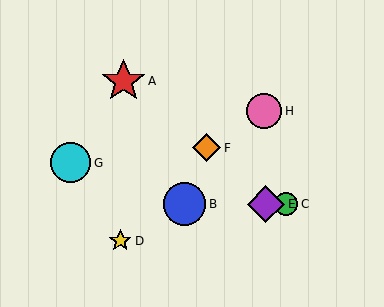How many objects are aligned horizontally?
3 objects (B, C, E) are aligned horizontally.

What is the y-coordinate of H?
Object H is at y≈111.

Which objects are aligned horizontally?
Objects B, C, E are aligned horizontally.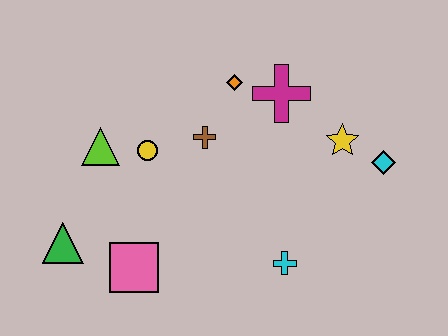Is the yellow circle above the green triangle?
Yes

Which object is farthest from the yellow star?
The green triangle is farthest from the yellow star.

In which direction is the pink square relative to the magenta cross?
The pink square is below the magenta cross.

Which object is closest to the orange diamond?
The magenta cross is closest to the orange diamond.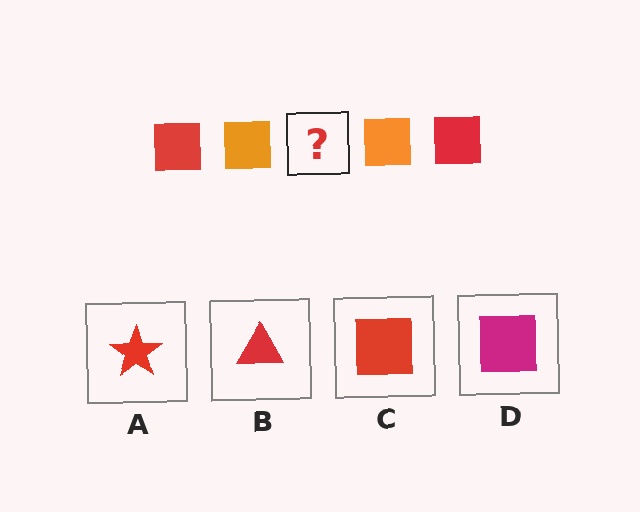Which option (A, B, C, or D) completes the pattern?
C.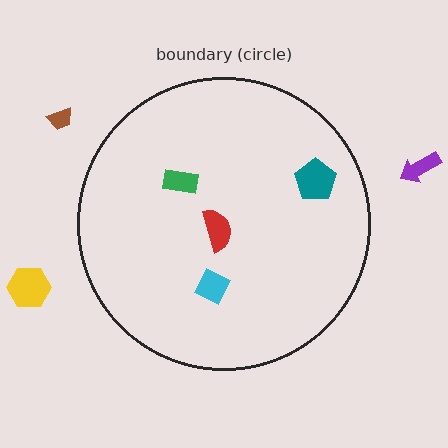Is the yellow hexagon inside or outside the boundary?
Outside.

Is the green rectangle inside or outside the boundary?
Inside.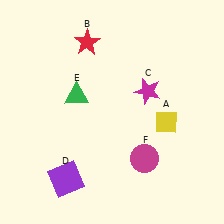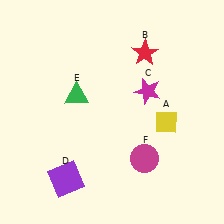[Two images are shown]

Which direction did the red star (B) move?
The red star (B) moved right.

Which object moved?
The red star (B) moved right.